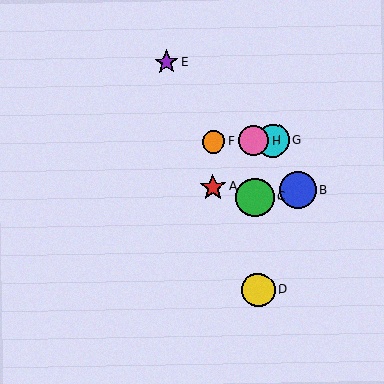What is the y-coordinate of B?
Object B is at y≈190.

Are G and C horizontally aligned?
No, G is at y≈140 and C is at y≈197.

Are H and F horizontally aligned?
Yes, both are at y≈141.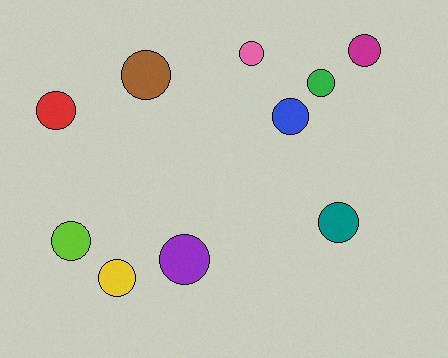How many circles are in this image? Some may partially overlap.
There are 10 circles.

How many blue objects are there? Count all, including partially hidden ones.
There is 1 blue object.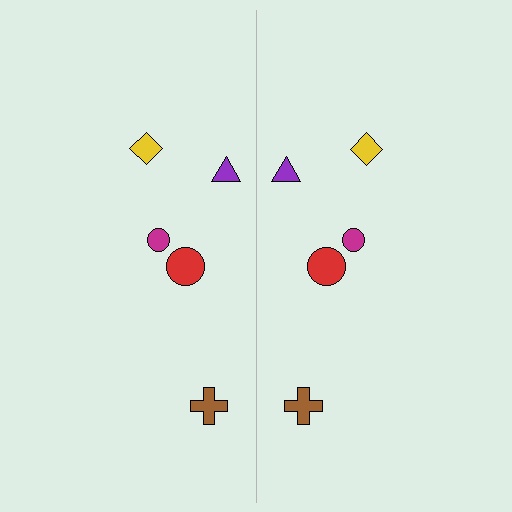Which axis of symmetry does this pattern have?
The pattern has a vertical axis of symmetry running through the center of the image.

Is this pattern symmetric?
Yes, this pattern has bilateral (reflection) symmetry.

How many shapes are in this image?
There are 10 shapes in this image.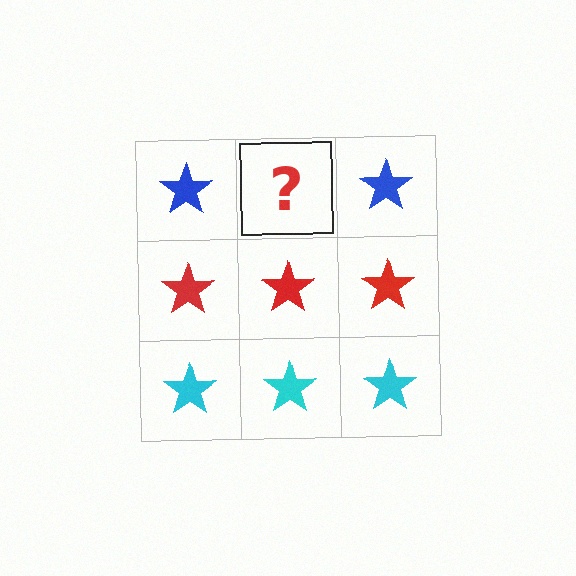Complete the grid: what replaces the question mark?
The question mark should be replaced with a blue star.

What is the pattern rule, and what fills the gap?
The rule is that each row has a consistent color. The gap should be filled with a blue star.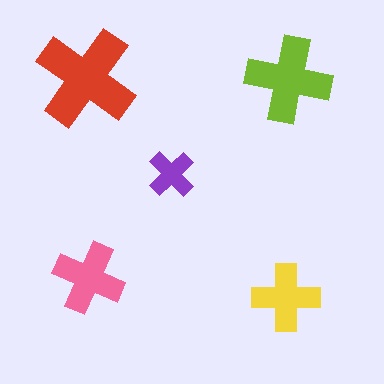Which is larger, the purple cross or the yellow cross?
The yellow one.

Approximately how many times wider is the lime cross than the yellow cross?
About 1.5 times wider.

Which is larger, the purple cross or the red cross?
The red one.